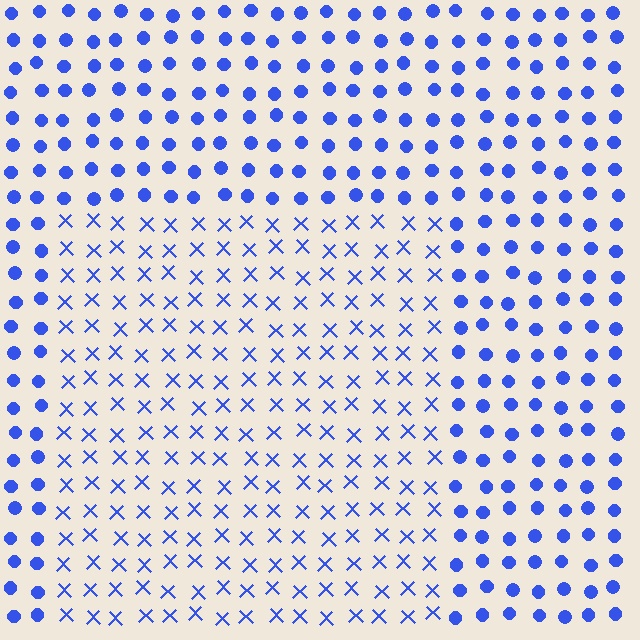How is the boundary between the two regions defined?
The boundary is defined by a change in element shape: X marks inside vs. circles outside. All elements share the same color and spacing.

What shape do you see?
I see a rectangle.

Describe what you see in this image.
The image is filled with small blue elements arranged in a uniform grid. A rectangle-shaped region contains X marks, while the surrounding area contains circles. The boundary is defined purely by the change in element shape.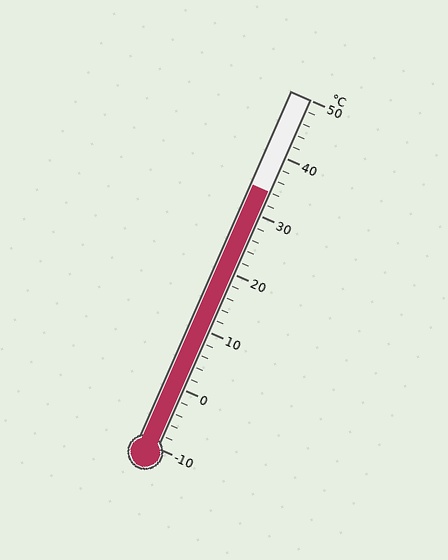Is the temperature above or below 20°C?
The temperature is above 20°C.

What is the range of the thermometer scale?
The thermometer scale ranges from -10°C to 50°C.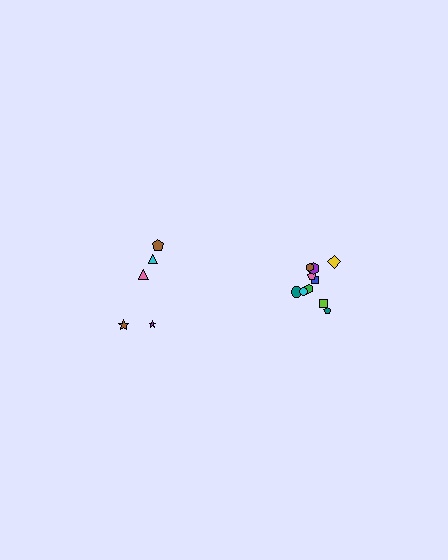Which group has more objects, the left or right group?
The right group.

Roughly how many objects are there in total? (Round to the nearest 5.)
Roughly 15 objects in total.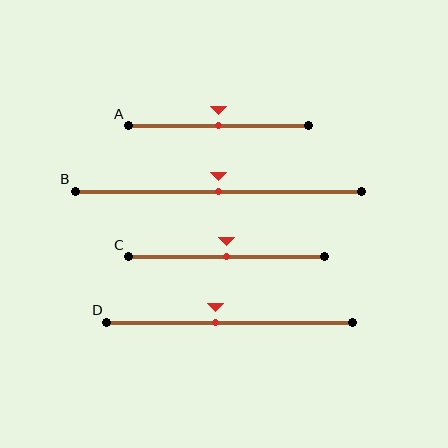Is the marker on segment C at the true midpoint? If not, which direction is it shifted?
Yes, the marker on segment C is at the true midpoint.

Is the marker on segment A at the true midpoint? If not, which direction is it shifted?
Yes, the marker on segment A is at the true midpoint.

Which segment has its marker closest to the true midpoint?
Segment A has its marker closest to the true midpoint.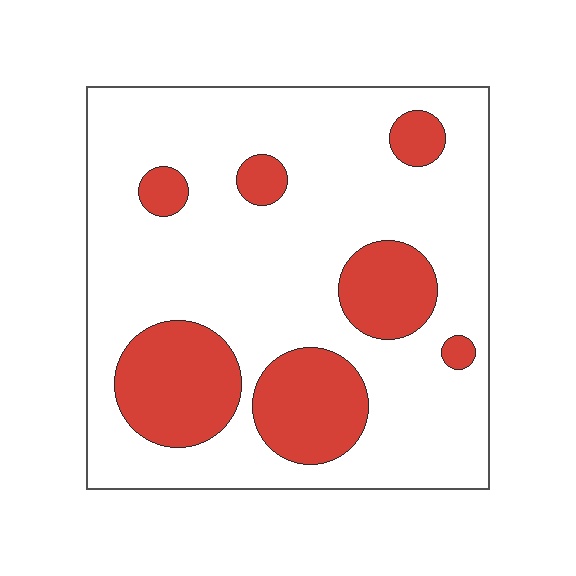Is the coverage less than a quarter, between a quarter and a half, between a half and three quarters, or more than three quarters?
Less than a quarter.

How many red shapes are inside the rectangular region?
7.